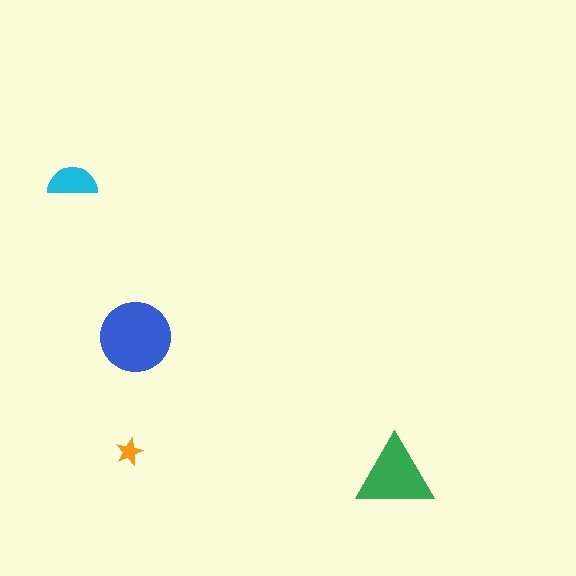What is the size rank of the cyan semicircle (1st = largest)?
3rd.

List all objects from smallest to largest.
The orange star, the cyan semicircle, the green triangle, the blue circle.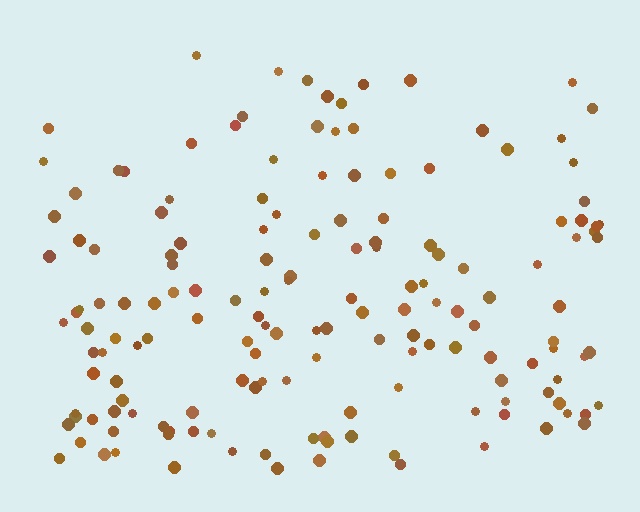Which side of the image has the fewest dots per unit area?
The top.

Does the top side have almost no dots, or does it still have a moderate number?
Still a moderate number, just noticeably fewer than the bottom.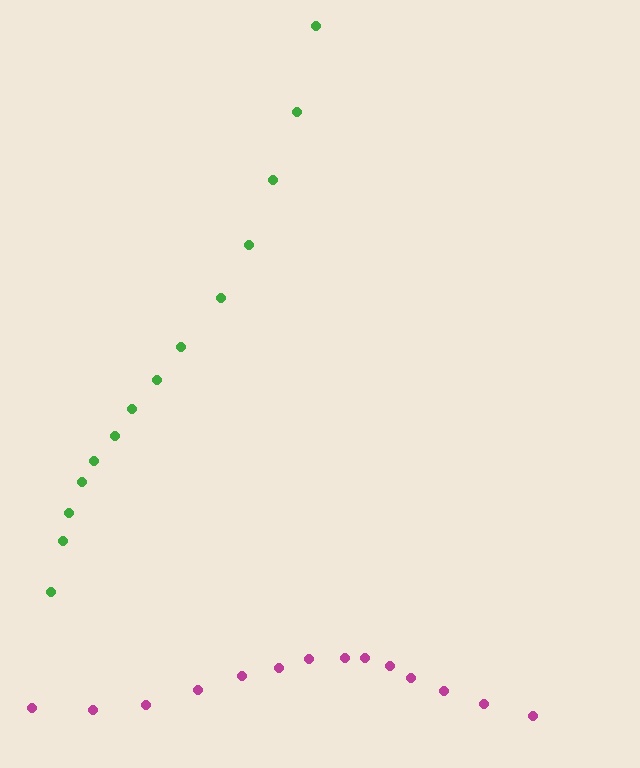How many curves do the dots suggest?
There are 2 distinct paths.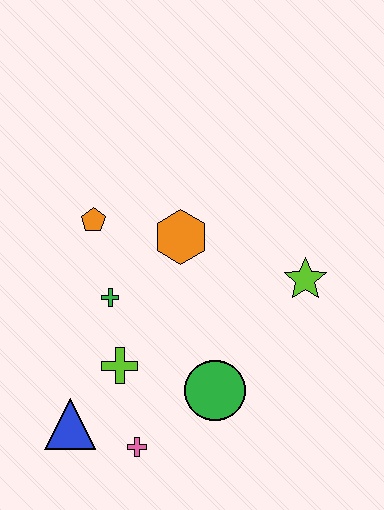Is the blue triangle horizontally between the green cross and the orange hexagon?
No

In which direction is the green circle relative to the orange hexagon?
The green circle is below the orange hexagon.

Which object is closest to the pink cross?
The blue triangle is closest to the pink cross.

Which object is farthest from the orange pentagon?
The pink cross is farthest from the orange pentagon.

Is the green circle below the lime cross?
Yes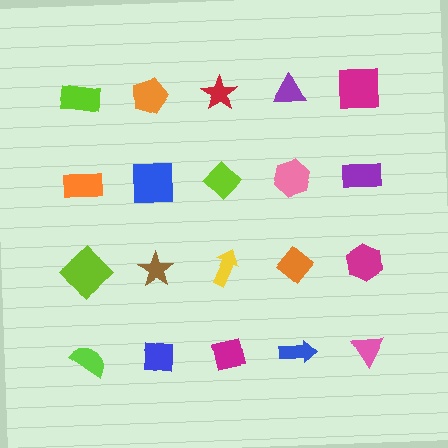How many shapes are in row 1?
5 shapes.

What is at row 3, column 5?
A magenta hexagon.